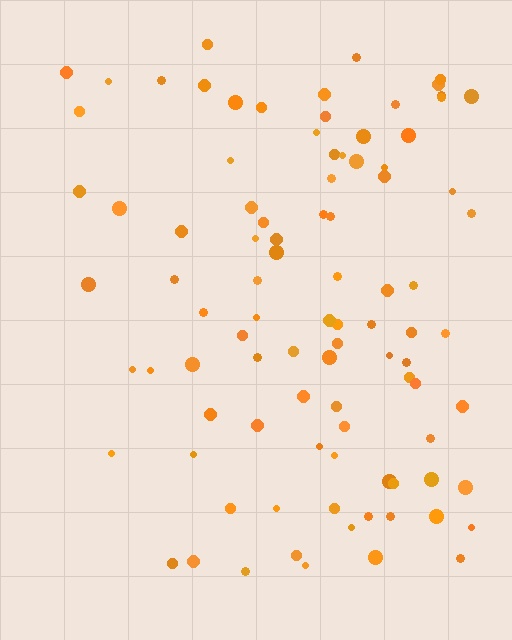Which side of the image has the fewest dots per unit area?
The left.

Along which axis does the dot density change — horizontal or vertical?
Horizontal.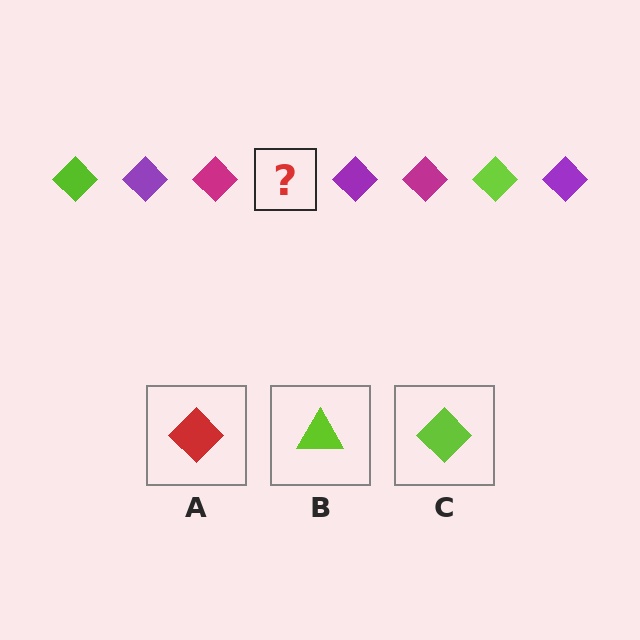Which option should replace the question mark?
Option C.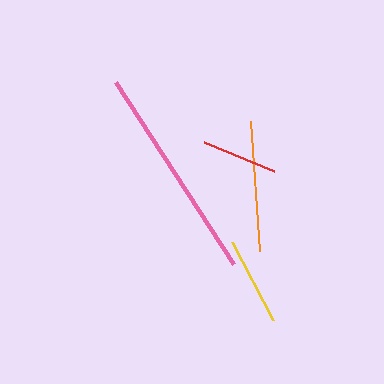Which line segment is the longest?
The pink line is the longest at approximately 217 pixels.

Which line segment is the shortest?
The red line is the shortest at approximately 75 pixels.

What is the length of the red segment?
The red segment is approximately 75 pixels long.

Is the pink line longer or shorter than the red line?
The pink line is longer than the red line.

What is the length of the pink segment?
The pink segment is approximately 217 pixels long.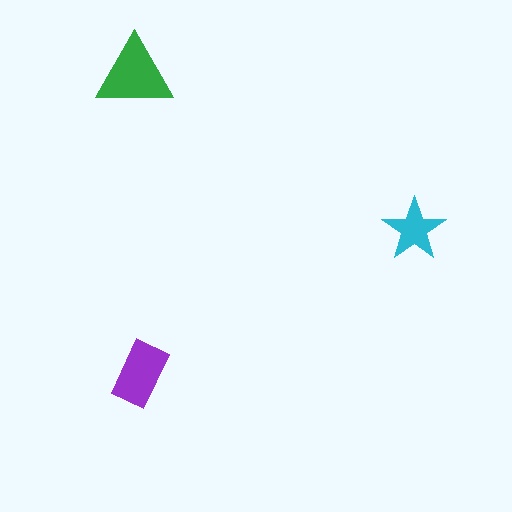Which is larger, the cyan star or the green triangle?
The green triangle.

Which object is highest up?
The green triangle is topmost.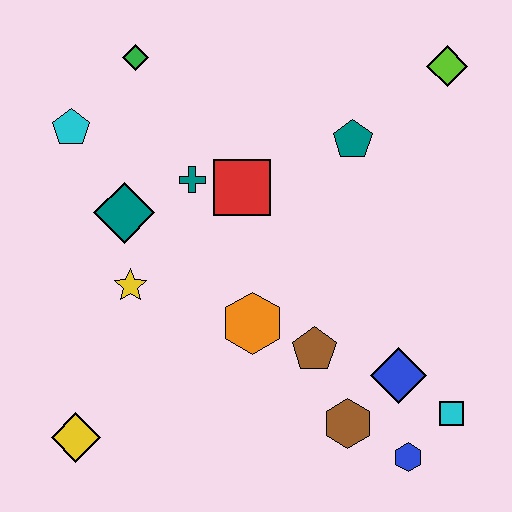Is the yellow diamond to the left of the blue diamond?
Yes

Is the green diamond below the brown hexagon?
No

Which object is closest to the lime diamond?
The teal pentagon is closest to the lime diamond.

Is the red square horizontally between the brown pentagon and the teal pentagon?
No